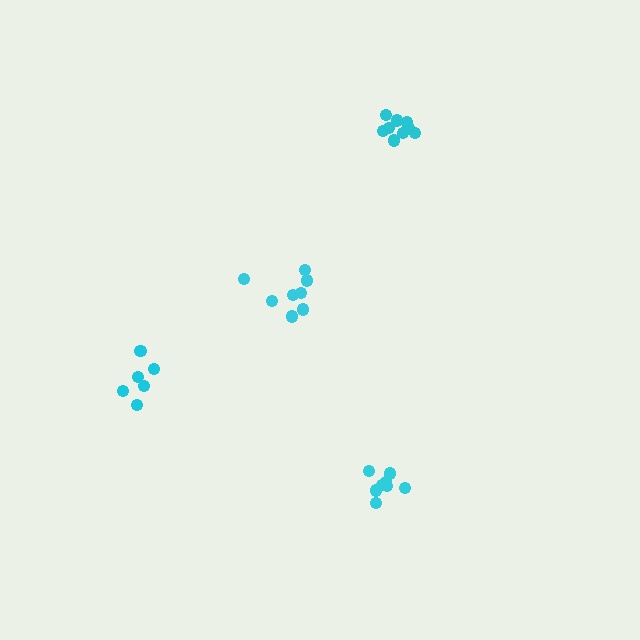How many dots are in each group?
Group 1: 6 dots, Group 2: 8 dots, Group 3: 10 dots, Group 4: 8 dots (32 total).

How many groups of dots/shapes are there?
There are 4 groups.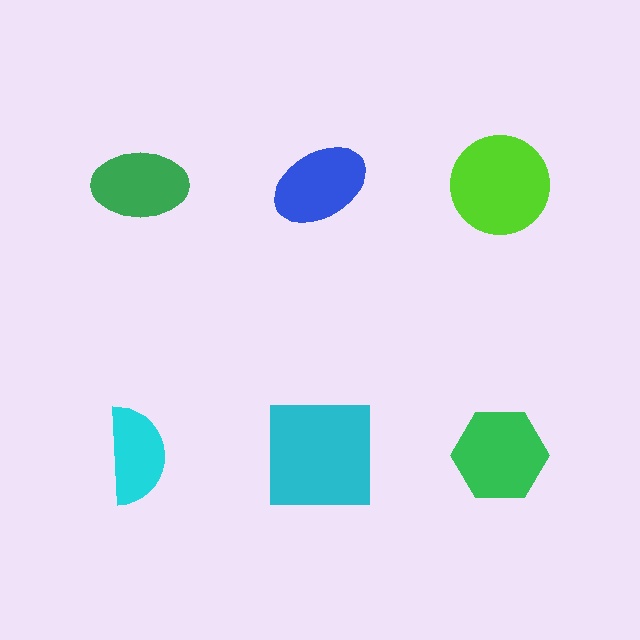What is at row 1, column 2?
A blue ellipse.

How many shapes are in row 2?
3 shapes.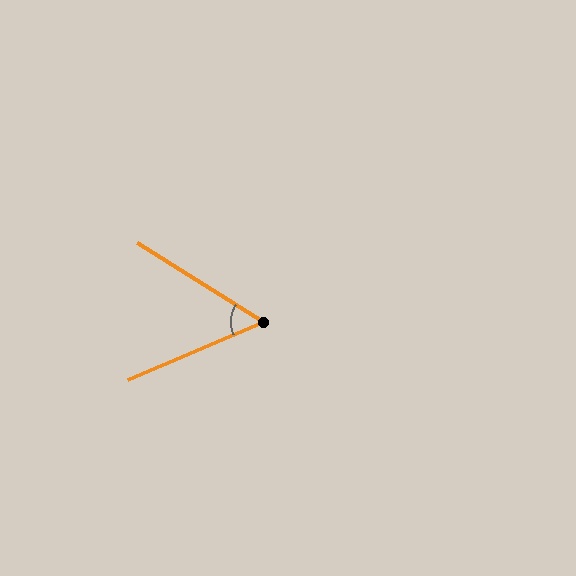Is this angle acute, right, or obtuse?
It is acute.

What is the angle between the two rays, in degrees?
Approximately 55 degrees.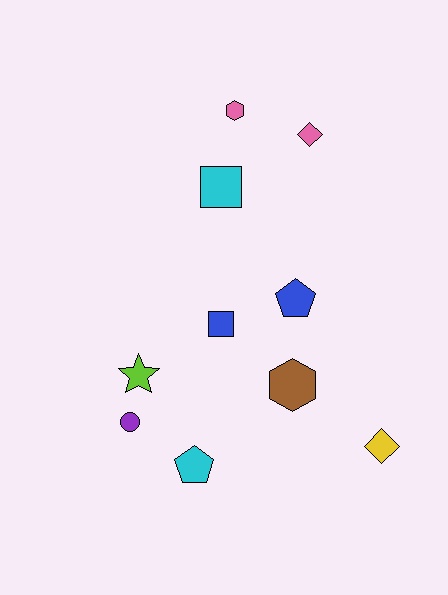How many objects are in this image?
There are 10 objects.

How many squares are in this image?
There are 2 squares.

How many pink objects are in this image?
There are 2 pink objects.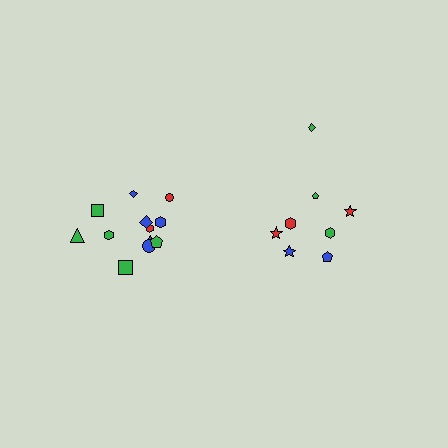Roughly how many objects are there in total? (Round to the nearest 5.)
Roughly 20 objects in total.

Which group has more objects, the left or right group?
The left group.